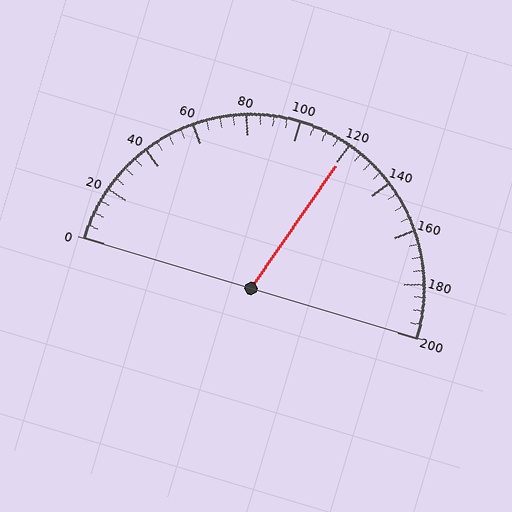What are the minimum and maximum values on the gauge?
The gauge ranges from 0 to 200.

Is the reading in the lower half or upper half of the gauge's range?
The reading is in the upper half of the range (0 to 200).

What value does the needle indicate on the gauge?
The needle indicates approximately 120.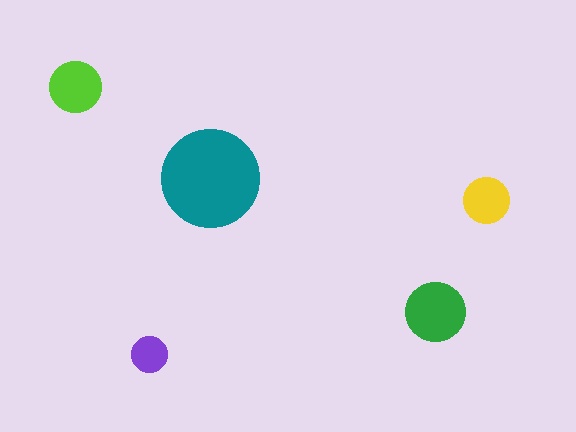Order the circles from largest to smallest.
the teal one, the green one, the lime one, the yellow one, the purple one.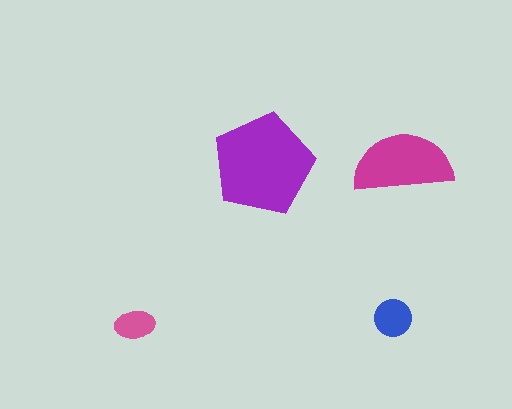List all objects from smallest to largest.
The pink ellipse, the blue circle, the magenta semicircle, the purple pentagon.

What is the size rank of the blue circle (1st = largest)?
3rd.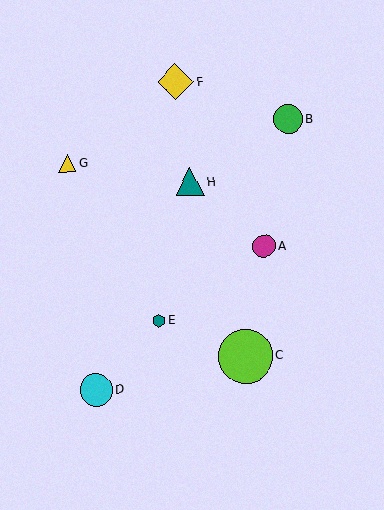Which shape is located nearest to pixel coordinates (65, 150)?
The yellow triangle (labeled G) at (67, 164) is nearest to that location.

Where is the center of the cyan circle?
The center of the cyan circle is at (96, 390).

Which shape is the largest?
The lime circle (labeled C) is the largest.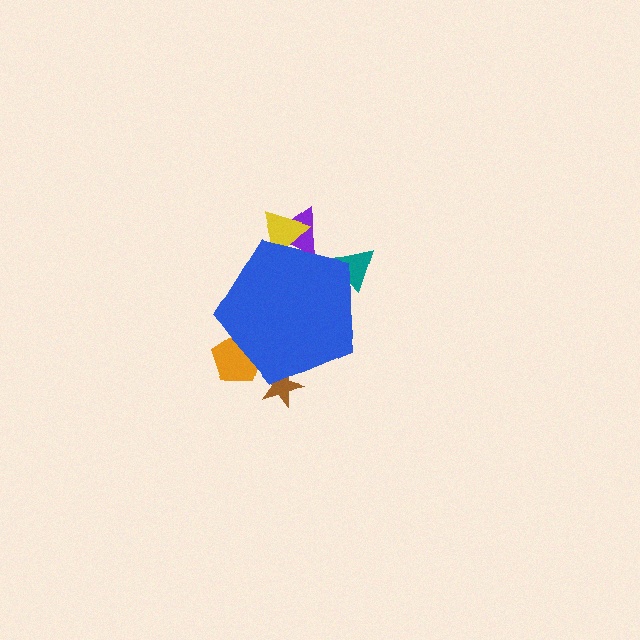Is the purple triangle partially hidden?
Yes, the purple triangle is partially hidden behind the blue pentagon.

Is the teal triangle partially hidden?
Yes, the teal triangle is partially hidden behind the blue pentagon.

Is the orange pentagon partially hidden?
Yes, the orange pentagon is partially hidden behind the blue pentagon.